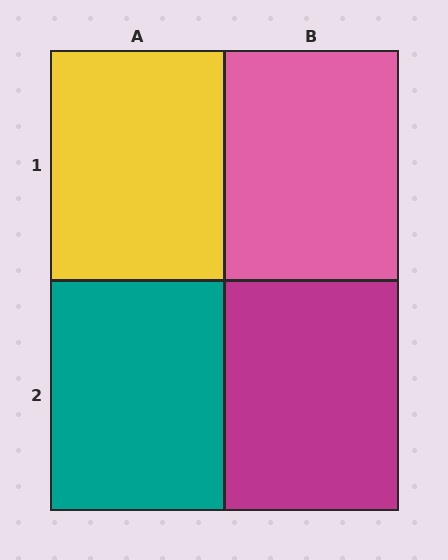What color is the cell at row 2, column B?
Magenta.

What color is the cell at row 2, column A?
Teal.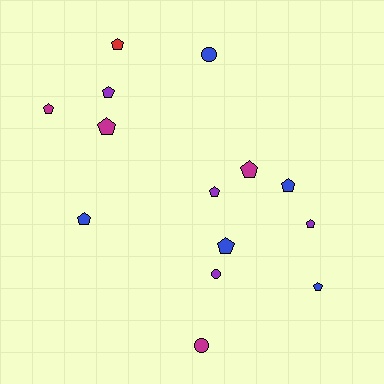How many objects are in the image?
There are 14 objects.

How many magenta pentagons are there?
There are 3 magenta pentagons.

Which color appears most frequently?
Blue, with 5 objects.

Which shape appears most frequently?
Pentagon, with 11 objects.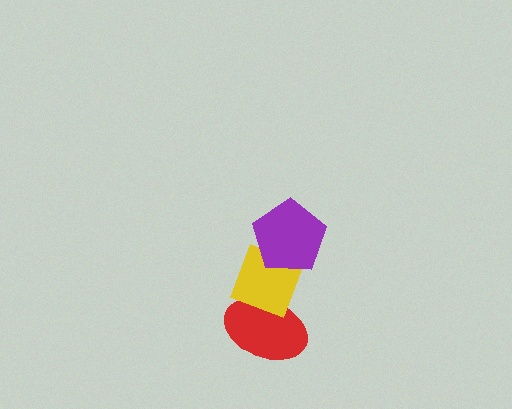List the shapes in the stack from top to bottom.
From top to bottom: the purple pentagon, the yellow diamond, the red ellipse.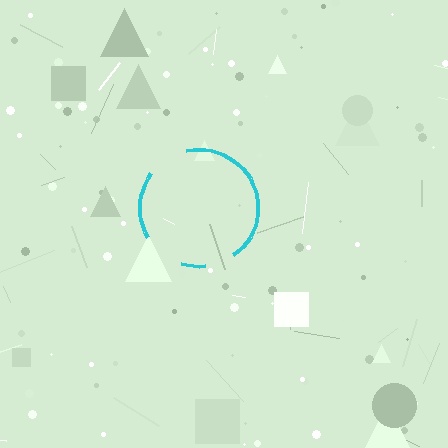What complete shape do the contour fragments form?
The contour fragments form a circle.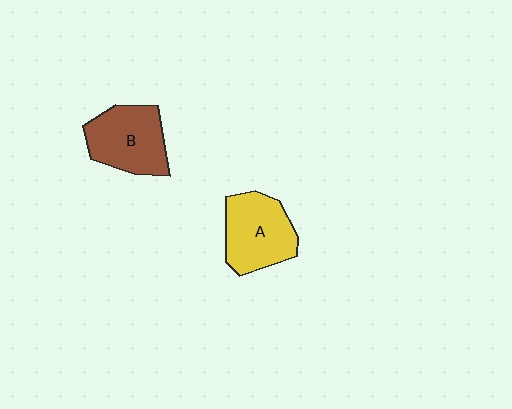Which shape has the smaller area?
Shape A (yellow).